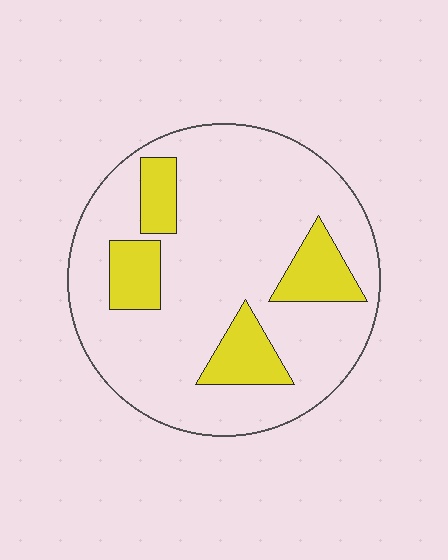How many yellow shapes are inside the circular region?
4.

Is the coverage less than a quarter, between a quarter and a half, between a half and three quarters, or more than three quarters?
Less than a quarter.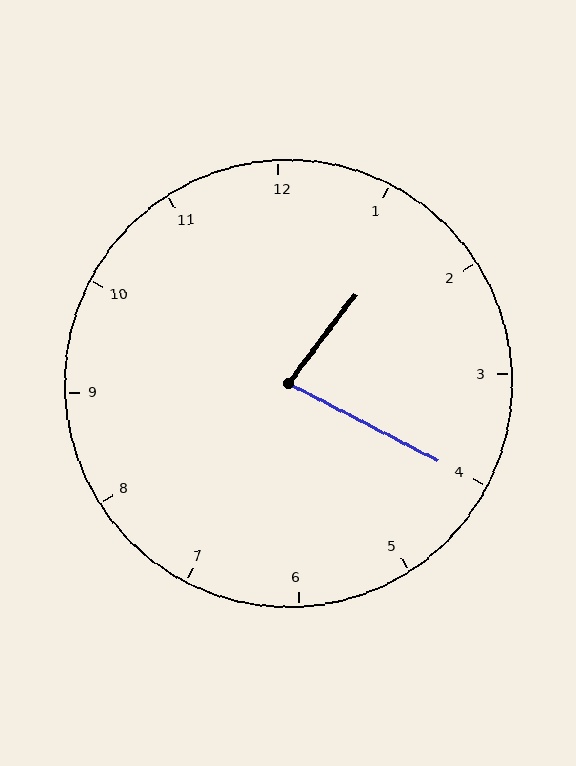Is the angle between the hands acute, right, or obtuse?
It is acute.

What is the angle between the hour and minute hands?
Approximately 80 degrees.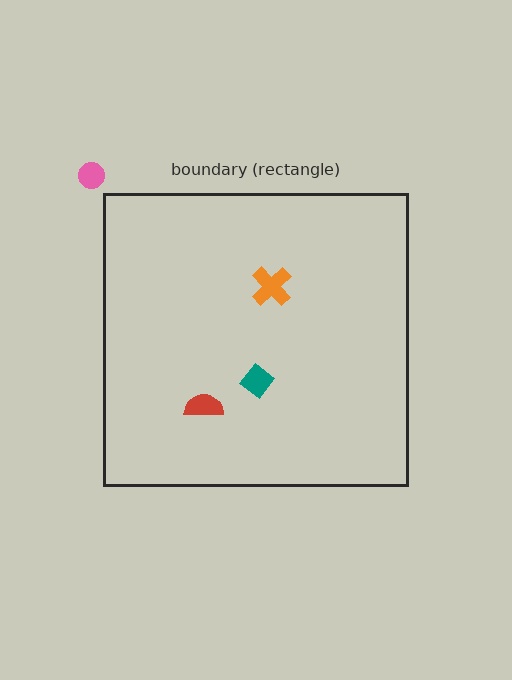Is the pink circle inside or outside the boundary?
Outside.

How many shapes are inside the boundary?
3 inside, 1 outside.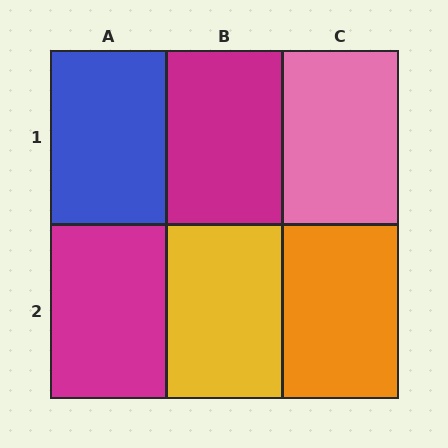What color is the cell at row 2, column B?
Yellow.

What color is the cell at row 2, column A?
Magenta.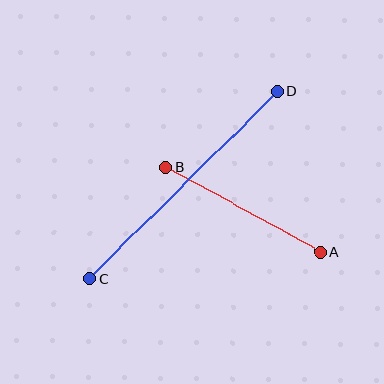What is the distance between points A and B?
The distance is approximately 176 pixels.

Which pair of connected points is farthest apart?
Points C and D are farthest apart.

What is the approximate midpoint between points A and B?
The midpoint is at approximately (243, 210) pixels.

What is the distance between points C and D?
The distance is approximately 265 pixels.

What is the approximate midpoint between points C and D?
The midpoint is at approximately (184, 185) pixels.